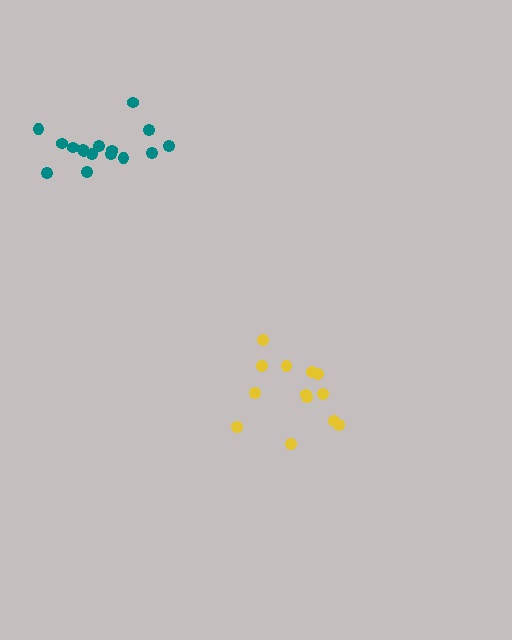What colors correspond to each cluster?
The clusters are colored: yellow, teal.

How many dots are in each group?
Group 1: 13 dots, Group 2: 16 dots (29 total).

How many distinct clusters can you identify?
There are 2 distinct clusters.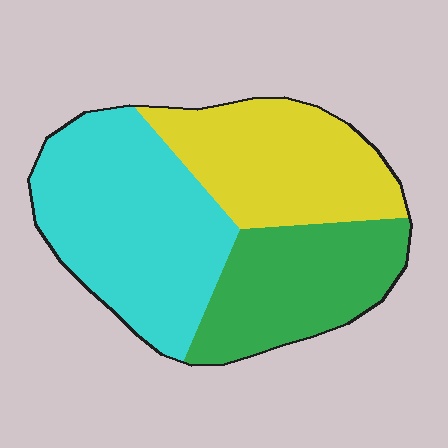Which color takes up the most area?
Cyan, at roughly 40%.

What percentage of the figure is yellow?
Yellow covers about 30% of the figure.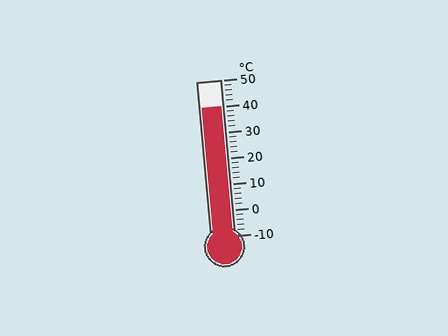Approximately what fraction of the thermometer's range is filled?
The thermometer is filled to approximately 85% of its range.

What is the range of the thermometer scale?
The thermometer scale ranges from -10°C to 50°C.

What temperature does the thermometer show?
The thermometer shows approximately 40°C.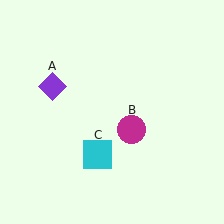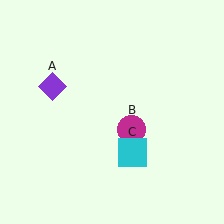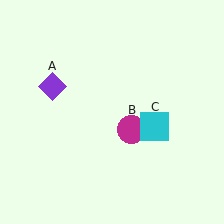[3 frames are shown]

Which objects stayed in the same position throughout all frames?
Purple diamond (object A) and magenta circle (object B) remained stationary.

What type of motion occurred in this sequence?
The cyan square (object C) rotated counterclockwise around the center of the scene.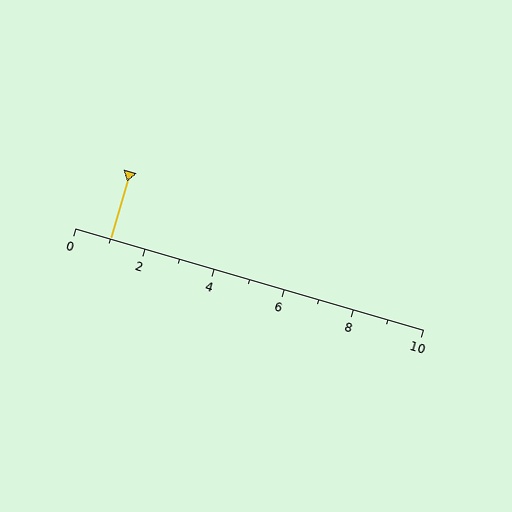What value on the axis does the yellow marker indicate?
The marker indicates approximately 1.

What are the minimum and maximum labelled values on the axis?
The axis runs from 0 to 10.